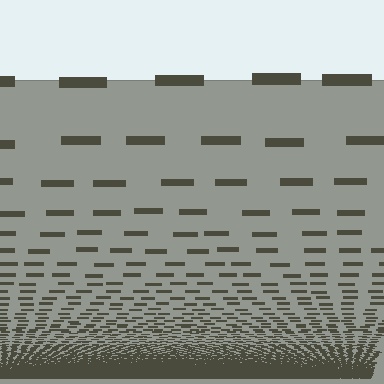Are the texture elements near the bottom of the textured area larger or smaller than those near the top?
Smaller. The gradient is inverted — elements near the bottom are smaller and denser.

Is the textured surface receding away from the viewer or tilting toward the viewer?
The surface appears to tilt toward the viewer. Texture elements get larger and sparser toward the top.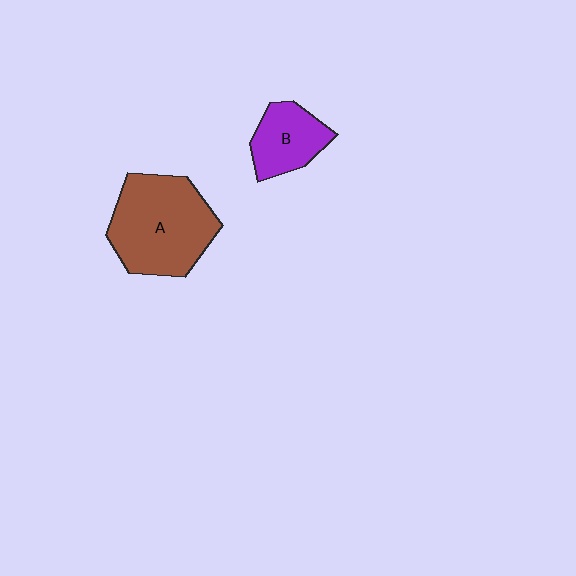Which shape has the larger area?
Shape A (brown).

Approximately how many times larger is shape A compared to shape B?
Approximately 2.0 times.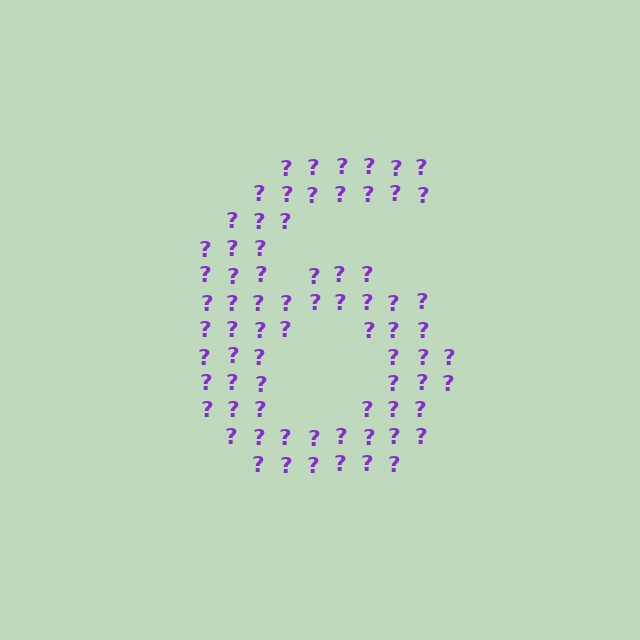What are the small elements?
The small elements are question marks.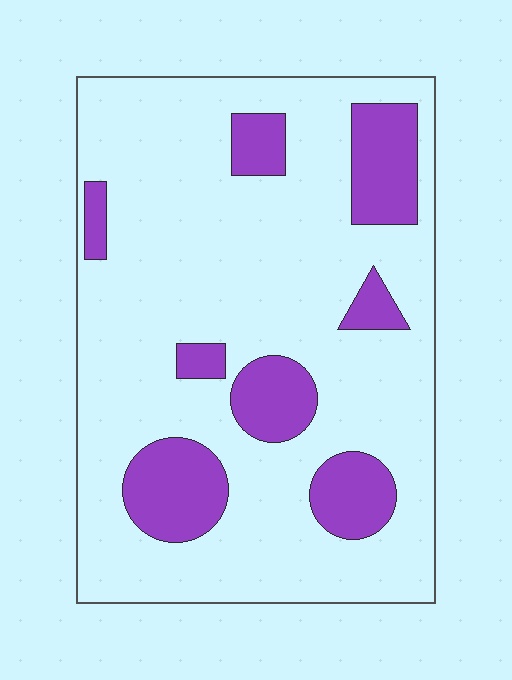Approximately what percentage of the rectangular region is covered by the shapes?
Approximately 20%.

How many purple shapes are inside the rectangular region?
8.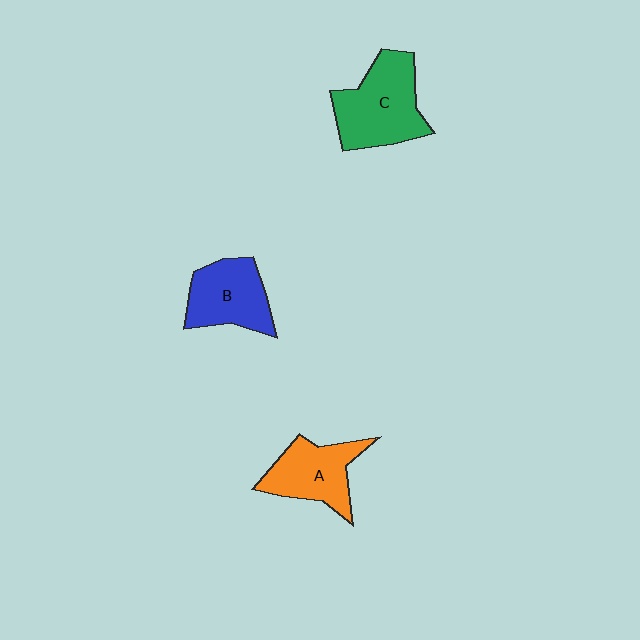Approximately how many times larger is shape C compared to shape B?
Approximately 1.3 times.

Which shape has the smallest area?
Shape A (orange).